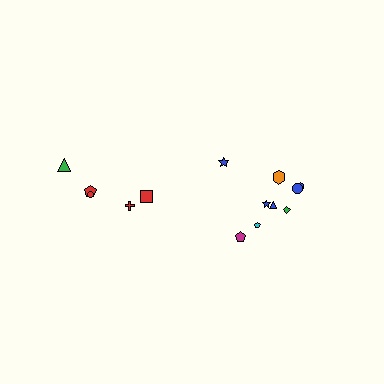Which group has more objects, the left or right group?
The right group.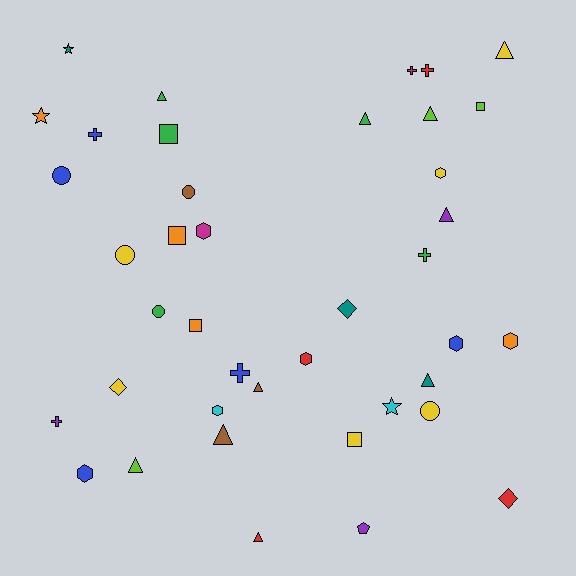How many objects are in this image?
There are 40 objects.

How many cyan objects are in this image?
There are 2 cyan objects.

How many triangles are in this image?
There are 10 triangles.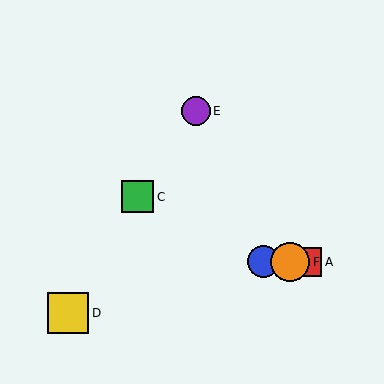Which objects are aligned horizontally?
Objects A, B, F are aligned horizontally.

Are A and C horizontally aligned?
No, A is at y≈262 and C is at y≈197.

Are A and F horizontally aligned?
Yes, both are at y≈262.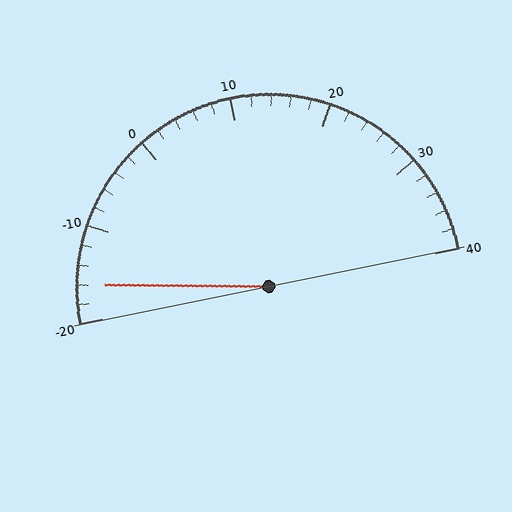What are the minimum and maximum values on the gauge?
The gauge ranges from -20 to 40.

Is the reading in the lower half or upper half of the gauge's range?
The reading is in the lower half of the range (-20 to 40).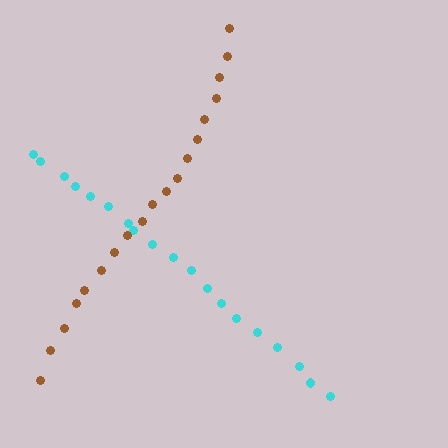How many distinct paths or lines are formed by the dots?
There are 2 distinct paths.